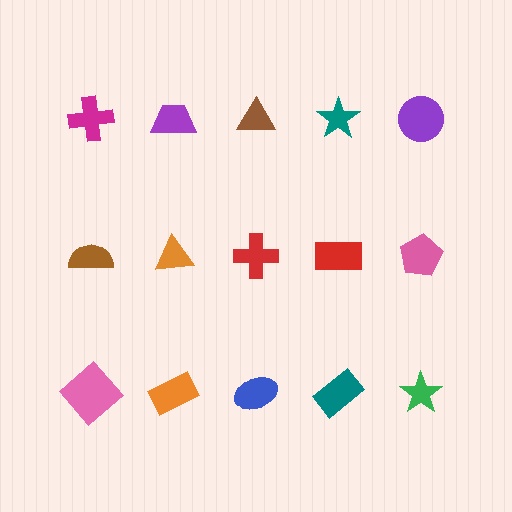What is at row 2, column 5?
A pink pentagon.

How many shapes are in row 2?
5 shapes.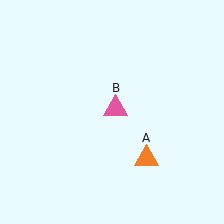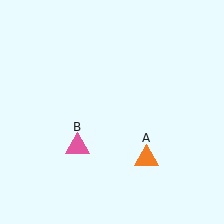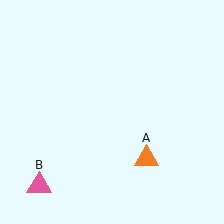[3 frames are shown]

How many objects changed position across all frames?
1 object changed position: pink triangle (object B).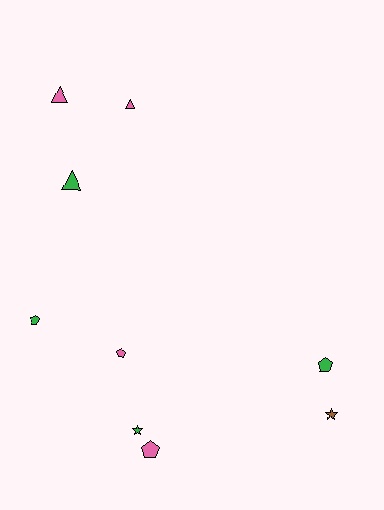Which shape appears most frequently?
Pentagon, with 4 objects.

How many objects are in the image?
There are 9 objects.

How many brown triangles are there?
There are no brown triangles.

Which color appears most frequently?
Pink, with 4 objects.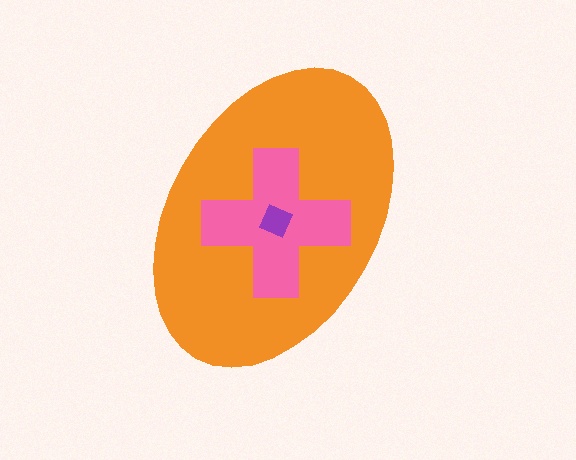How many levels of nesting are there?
3.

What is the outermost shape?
The orange ellipse.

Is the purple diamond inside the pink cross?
Yes.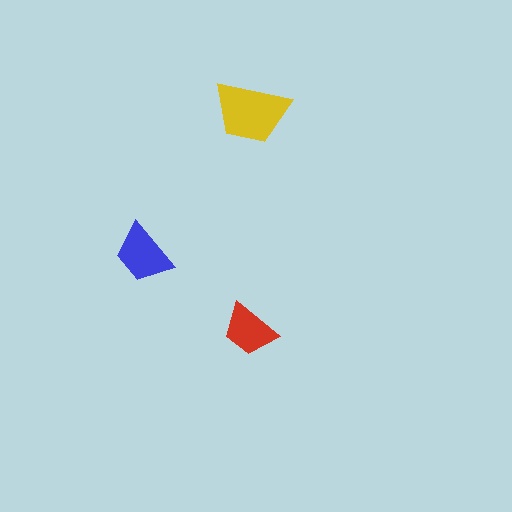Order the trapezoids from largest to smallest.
the yellow one, the blue one, the red one.